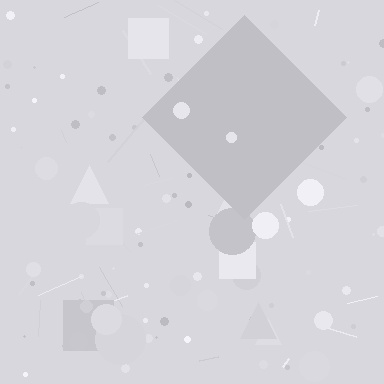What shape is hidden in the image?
A diamond is hidden in the image.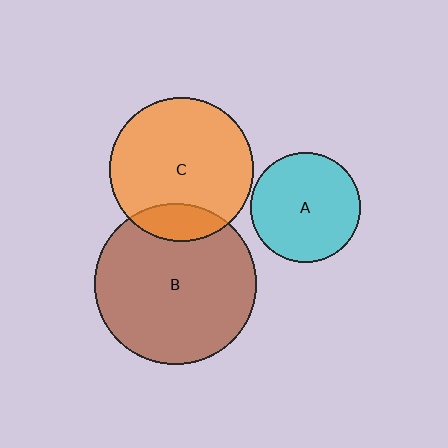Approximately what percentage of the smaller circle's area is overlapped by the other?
Approximately 15%.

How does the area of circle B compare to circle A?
Approximately 2.1 times.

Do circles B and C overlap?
Yes.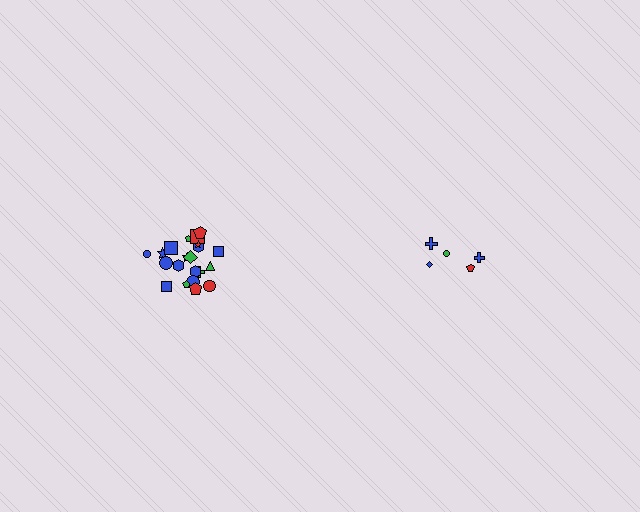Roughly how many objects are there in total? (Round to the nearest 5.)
Roughly 25 objects in total.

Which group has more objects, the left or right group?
The left group.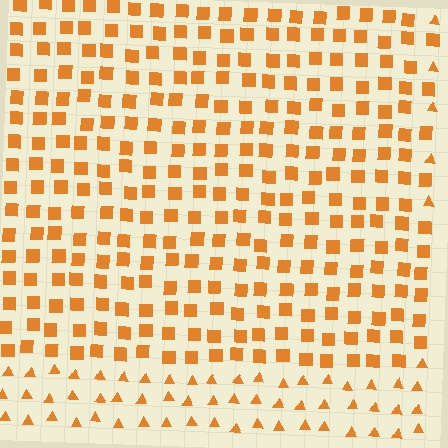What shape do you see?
I see a rectangle.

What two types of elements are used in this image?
The image uses squares inside the rectangle region and triangles outside it.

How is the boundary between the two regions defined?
The boundary is defined by a change in element shape: squares inside vs. triangles outside. All elements share the same color and spacing.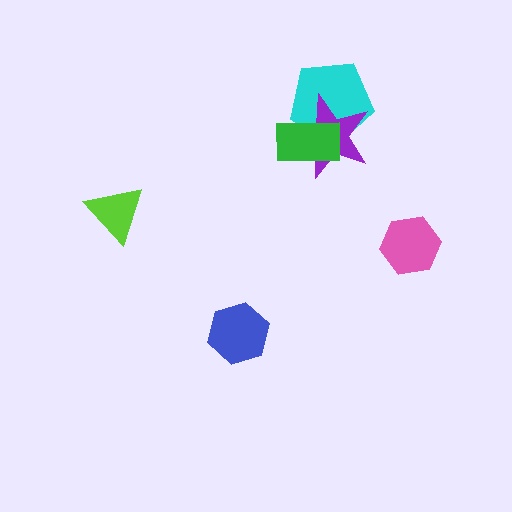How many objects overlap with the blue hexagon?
0 objects overlap with the blue hexagon.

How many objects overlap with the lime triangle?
0 objects overlap with the lime triangle.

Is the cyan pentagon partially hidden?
Yes, it is partially covered by another shape.